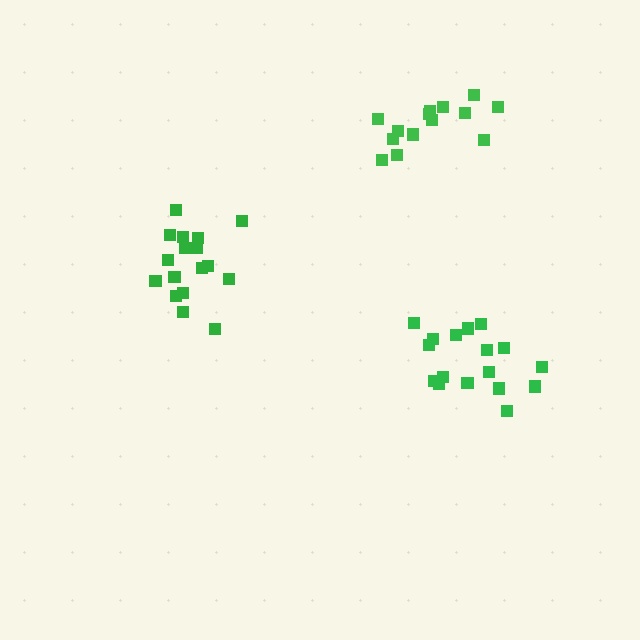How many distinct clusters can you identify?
There are 3 distinct clusters.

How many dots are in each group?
Group 1: 17 dots, Group 2: 17 dots, Group 3: 14 dots (48 total).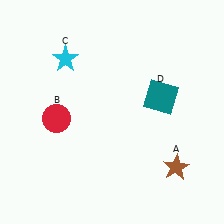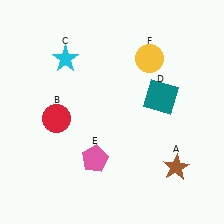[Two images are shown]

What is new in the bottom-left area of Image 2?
A pink pentagon (E) was added in the bottom-left area of Image 2.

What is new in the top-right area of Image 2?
A yellow circle (F) was added in the top-right area of Image 2.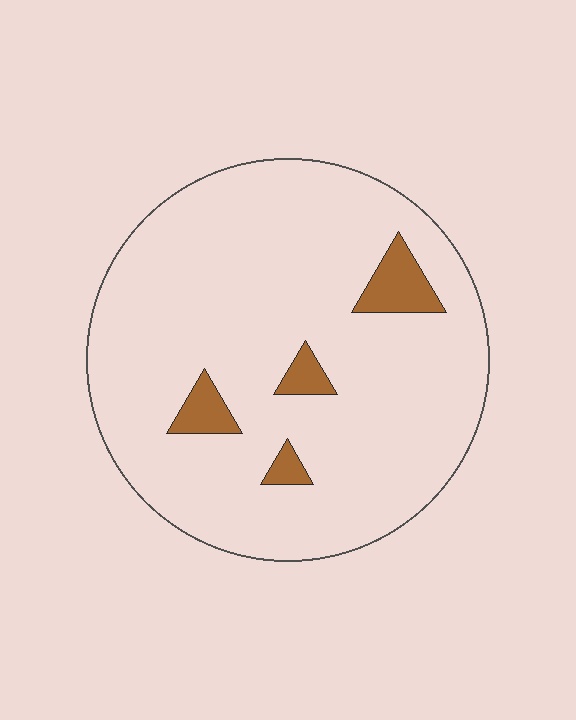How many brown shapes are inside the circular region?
4.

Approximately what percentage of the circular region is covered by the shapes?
Approximately 10%.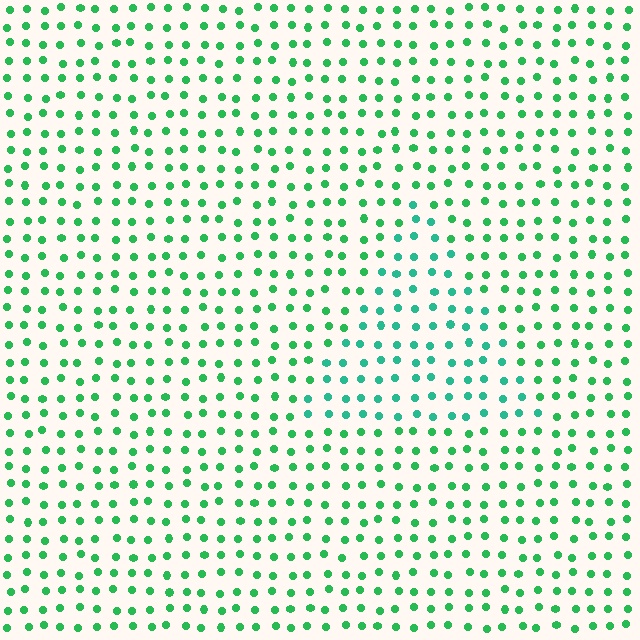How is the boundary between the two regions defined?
The boundary is defined purely by a slight shift in hue (about 25 degrees). Spacing, size, and orientation are identical on both sides.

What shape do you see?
I see a triangle.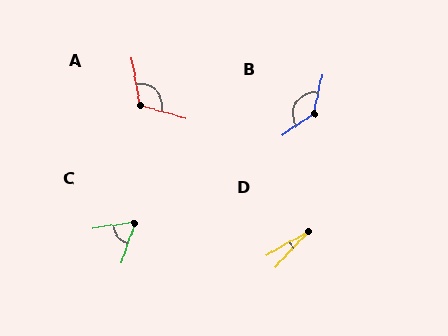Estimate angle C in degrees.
Approximately 63 degrees.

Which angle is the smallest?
D, at approximately 18 degrees.